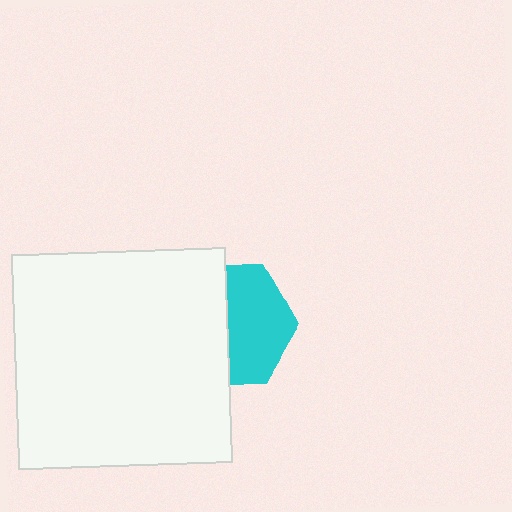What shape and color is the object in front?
The object in front is a white square.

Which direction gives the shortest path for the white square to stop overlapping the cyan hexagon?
Moving left gives the shortest separation.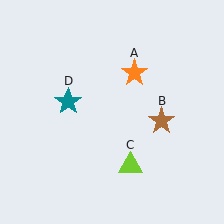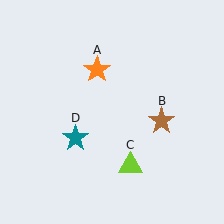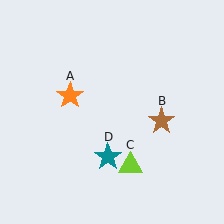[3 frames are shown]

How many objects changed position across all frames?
2 objects changed position: orange star (object A), teal star (object D).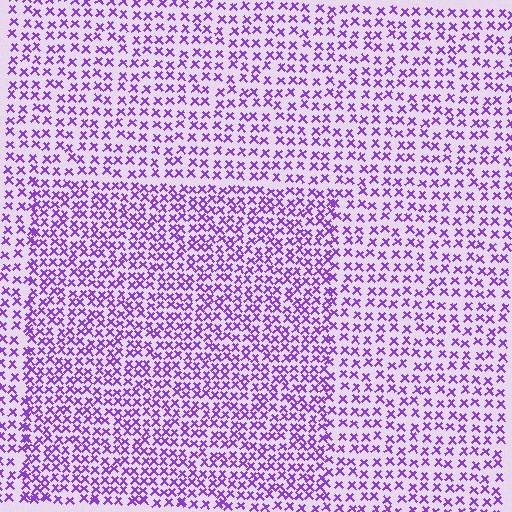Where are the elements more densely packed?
The elements are more densely packed inside the rectangle boundary.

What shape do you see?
I see a rectangle.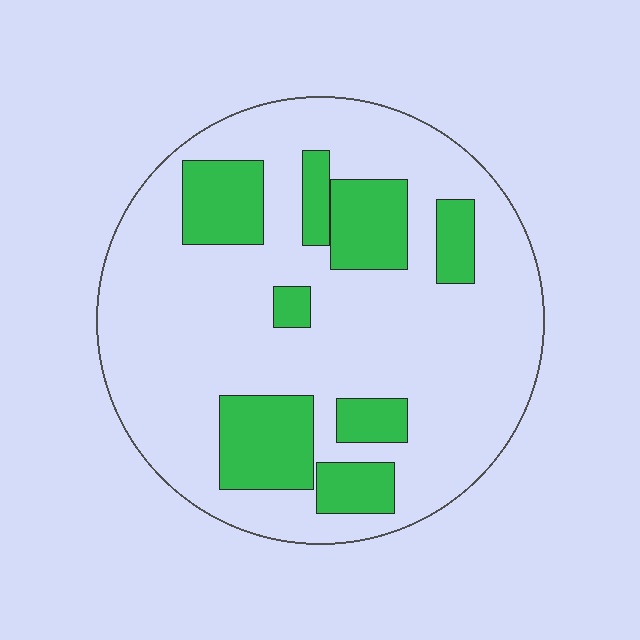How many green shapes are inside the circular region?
8.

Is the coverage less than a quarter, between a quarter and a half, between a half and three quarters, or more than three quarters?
Less than a quarter.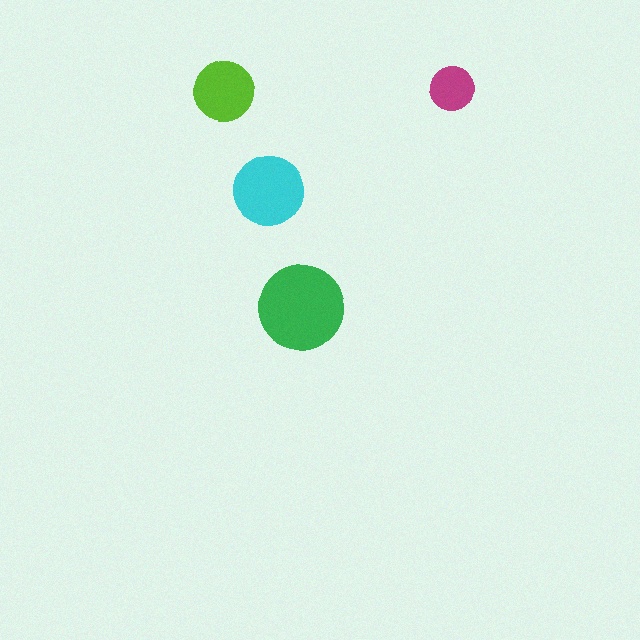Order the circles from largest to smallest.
the green one, the cyan one, the lime one, the magenta one.